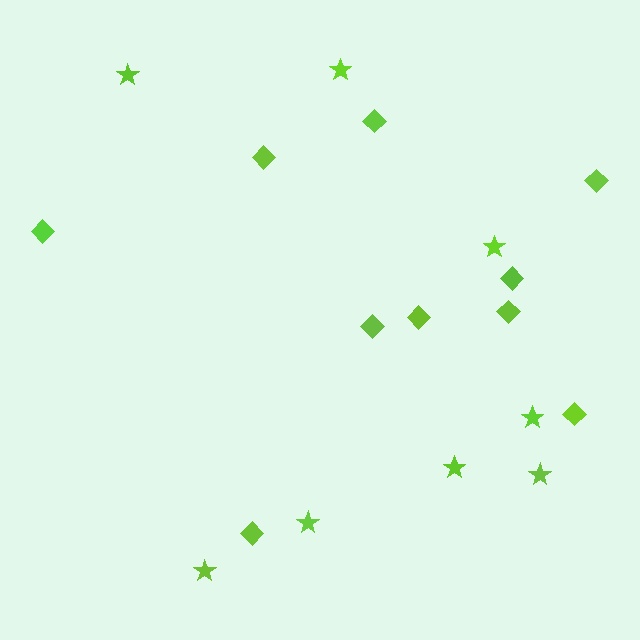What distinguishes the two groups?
There are 2 groups: one group of diamonds (10) and one group of stars (8).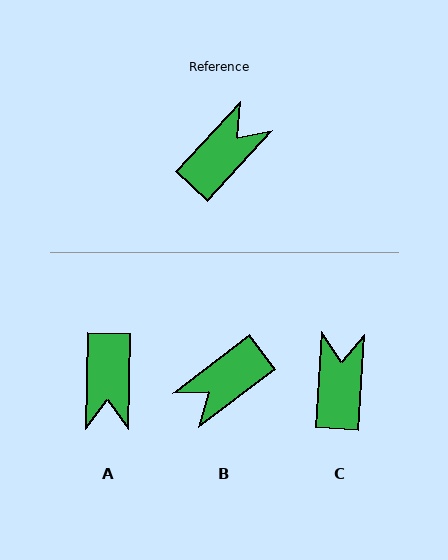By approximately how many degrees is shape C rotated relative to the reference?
Approximately 39 degrees counter-clockwise.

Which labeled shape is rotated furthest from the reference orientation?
B, about 170 degrees away.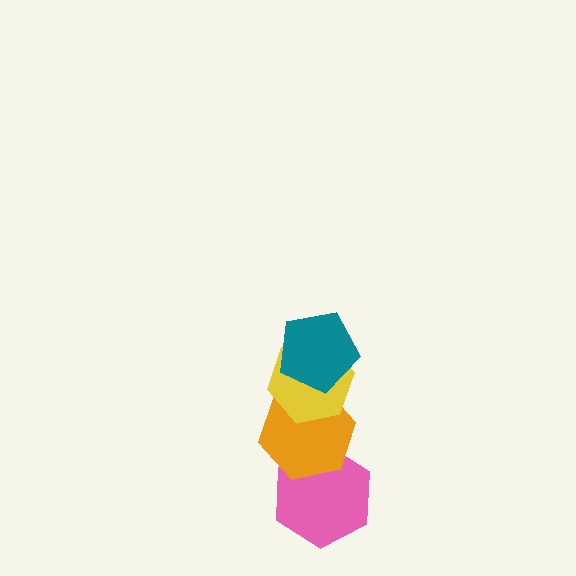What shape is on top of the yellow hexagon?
The teal pentagon is on top of the yellow hexagon.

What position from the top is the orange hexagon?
The orange hexagon is 3rd from the top.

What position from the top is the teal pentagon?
The teal pentagon is 1st from the top.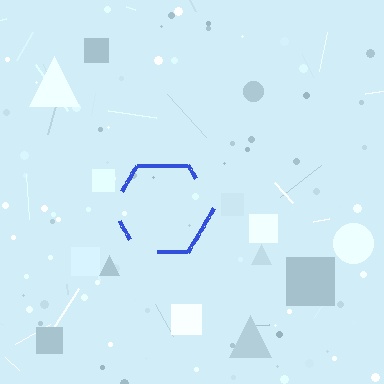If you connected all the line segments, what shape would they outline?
They would outline a hexagon.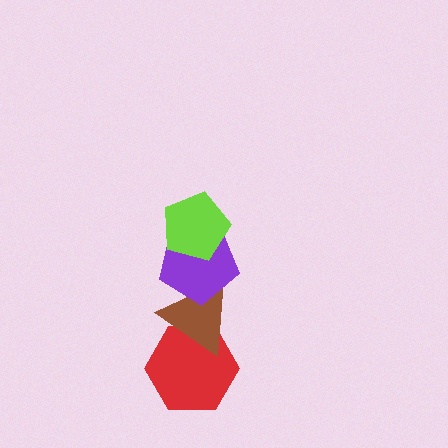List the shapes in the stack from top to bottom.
From top to bottom: the lime pentagon, the purple pentagon, the brown triangle, the red hexagon.